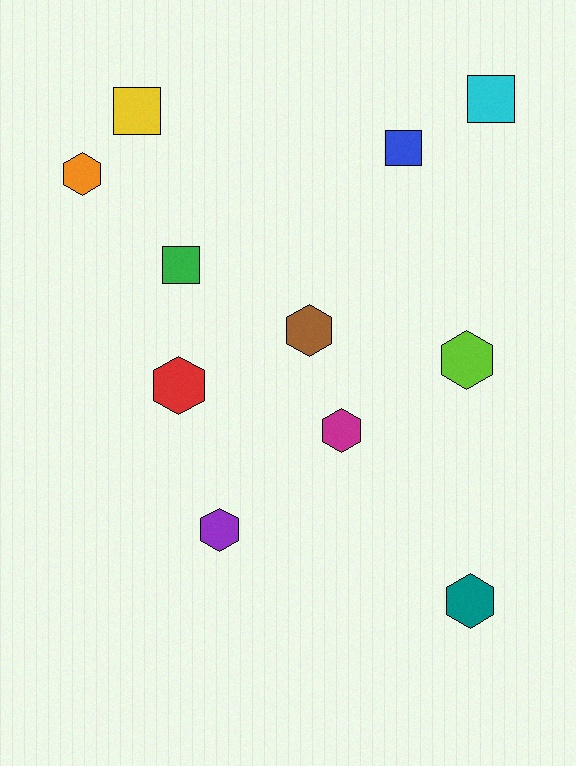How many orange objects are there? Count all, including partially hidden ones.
There is 1 orange object.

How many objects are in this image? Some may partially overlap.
There are 11 objects.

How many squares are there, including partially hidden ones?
There are 4 squares.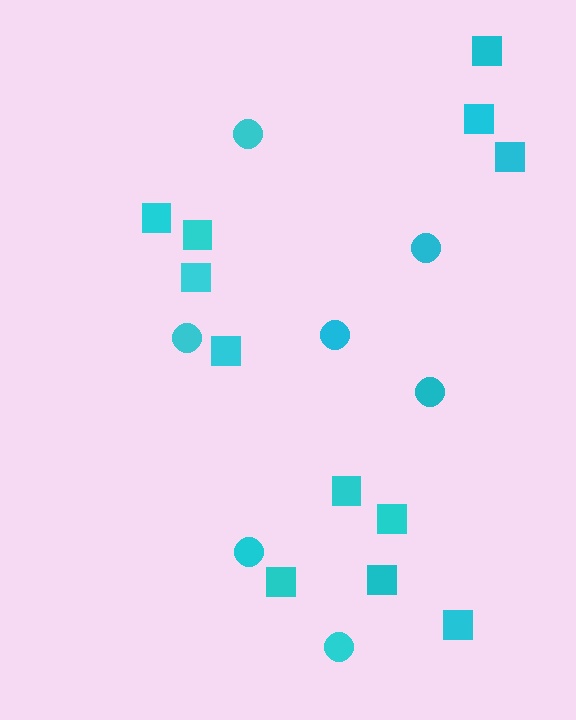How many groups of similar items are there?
There are 2 groups: one group of circles (7) and one group of squares (12).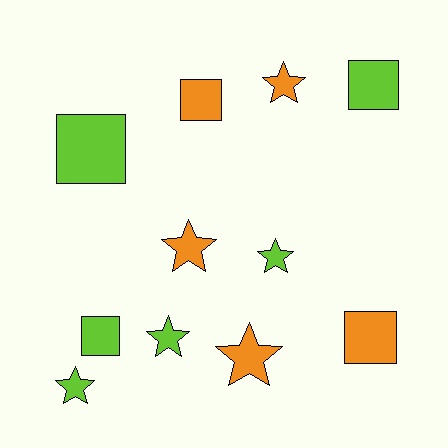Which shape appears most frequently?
Star, with 6 objects.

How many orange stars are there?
There are 3 orange stars.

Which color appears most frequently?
Lime, with 6 objects.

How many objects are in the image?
There are 11 objects.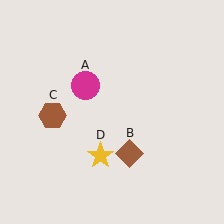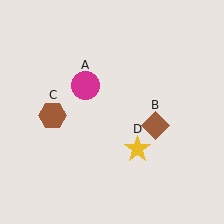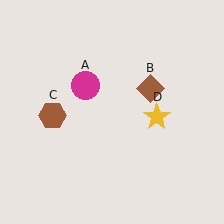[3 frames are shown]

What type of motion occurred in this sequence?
The brown diamond (object B), yellow star (object D) rotated counterclockwise around the center of the scene.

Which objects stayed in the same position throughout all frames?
Magenta circle (object A) and brown hexagon (object C) remained stationary.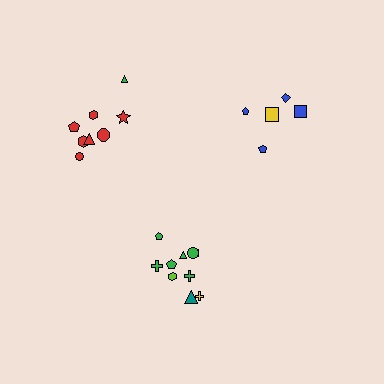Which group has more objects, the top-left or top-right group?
The top-left group.